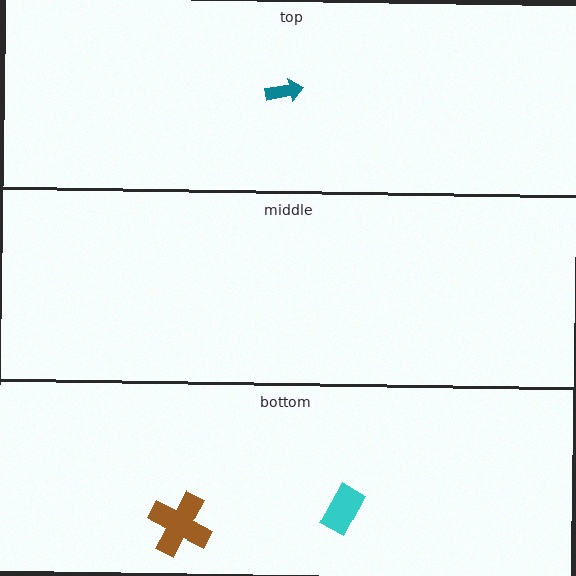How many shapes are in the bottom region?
2.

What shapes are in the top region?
The teal arrow.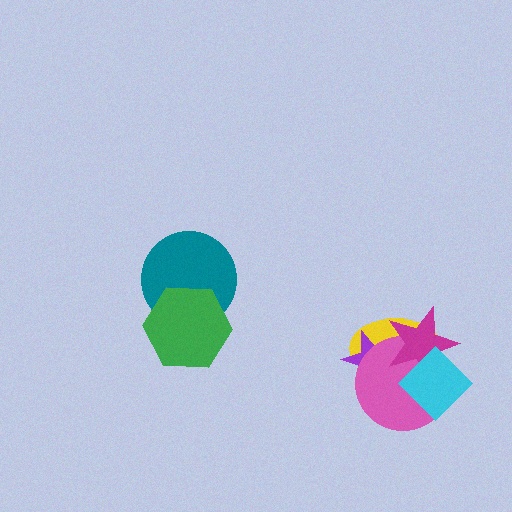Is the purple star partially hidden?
Yes, it is partially covered by another shape.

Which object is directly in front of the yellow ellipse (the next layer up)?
The purple star is directly in front of the yellow ellipse.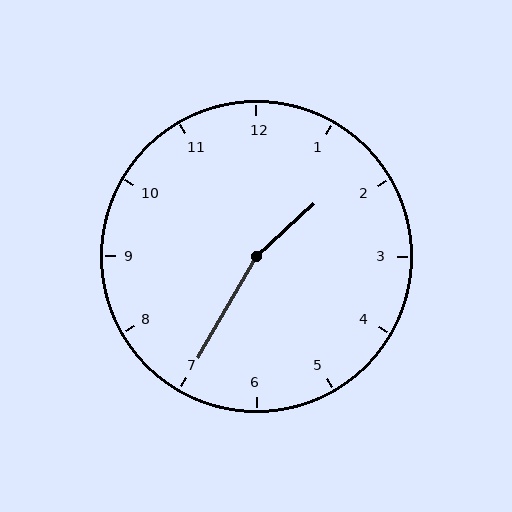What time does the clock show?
1:35.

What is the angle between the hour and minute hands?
Approximately 162 degrees.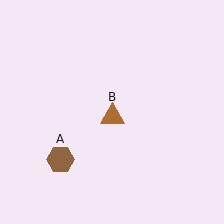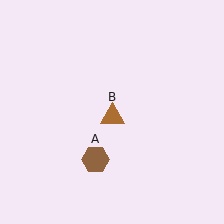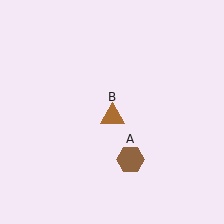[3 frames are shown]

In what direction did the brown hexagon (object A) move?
The brown hexagon (object A) moved right.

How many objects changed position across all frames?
1 object changed position: brown hexagon (object A).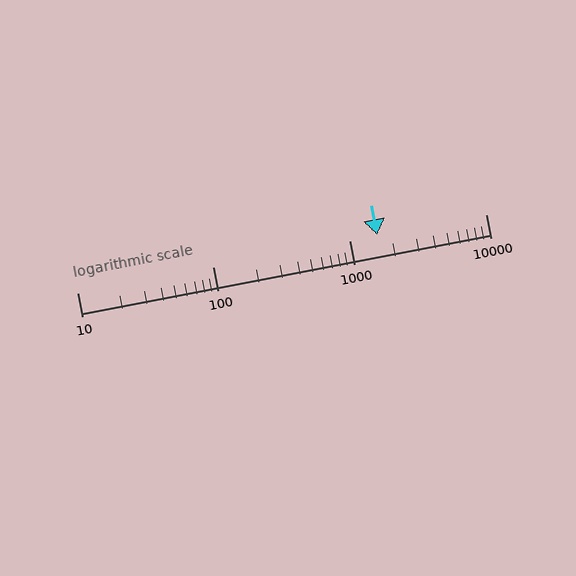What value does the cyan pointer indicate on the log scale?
The pointer indicates approximately 1600.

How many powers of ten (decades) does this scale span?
The scale spans 3 decades, from 10 to 10000.